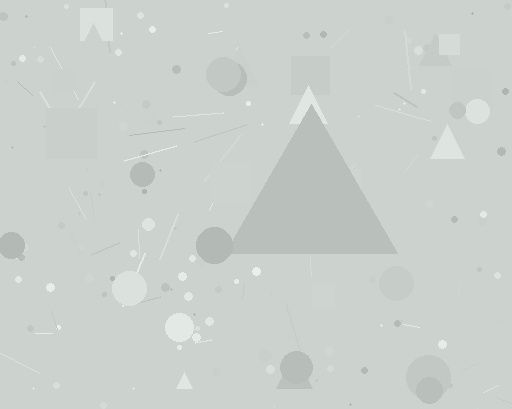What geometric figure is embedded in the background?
A triangle is embedded in the background.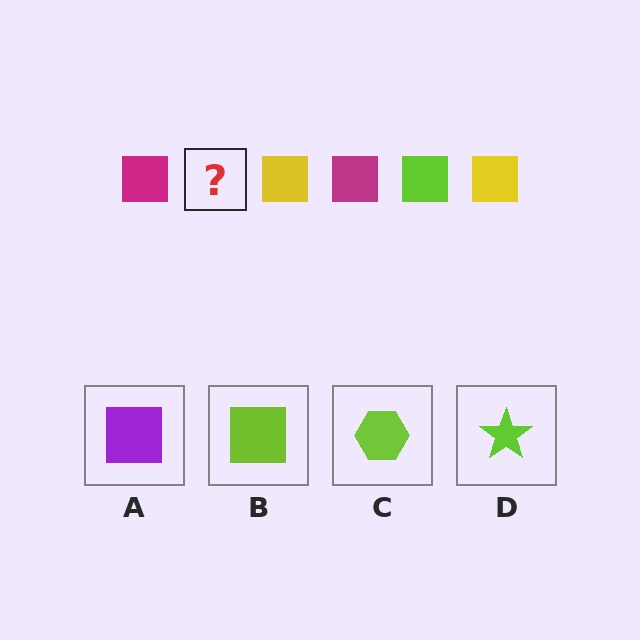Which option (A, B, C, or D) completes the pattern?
B.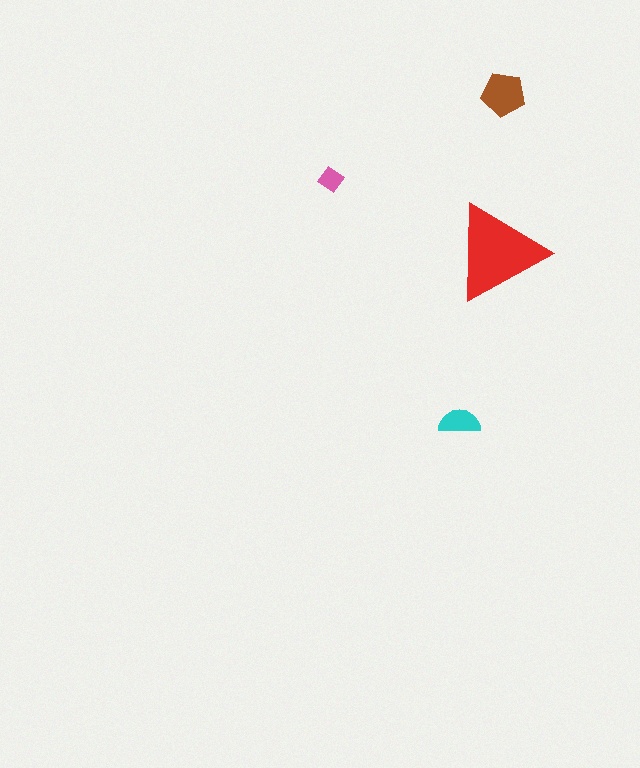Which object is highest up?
The brown pentagon is topmost.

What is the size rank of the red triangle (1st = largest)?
1st.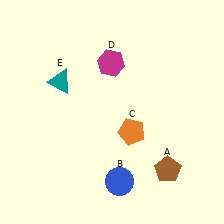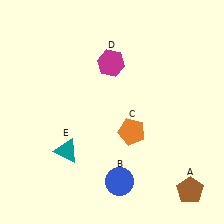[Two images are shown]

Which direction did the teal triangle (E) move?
The teal triangle (E) moved down.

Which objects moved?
The objects that moved are: the brown pentagon (A), the teal triangle (E).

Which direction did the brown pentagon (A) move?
The brown pentagon (A) moved right.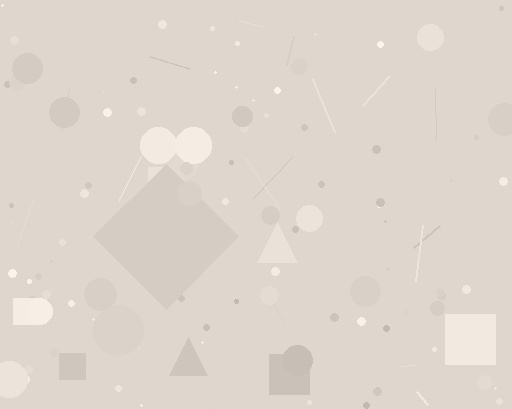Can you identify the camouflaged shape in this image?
The camouflaged shape is a diamond.